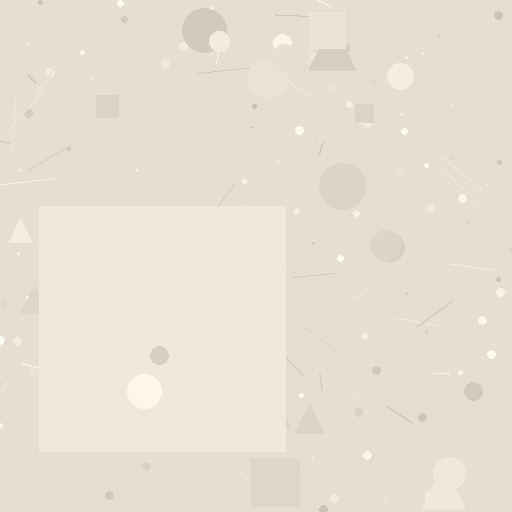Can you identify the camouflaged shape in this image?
The camouflaged shape is a square.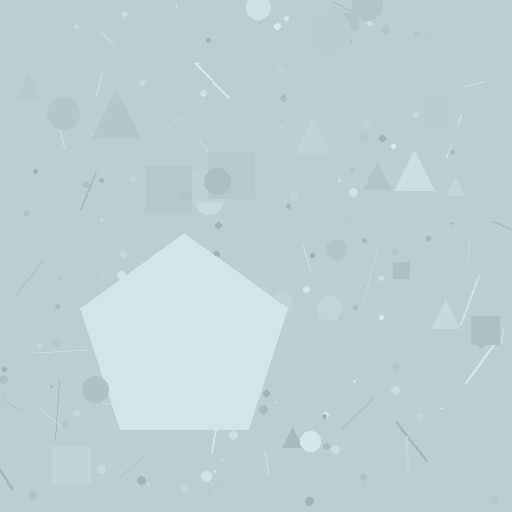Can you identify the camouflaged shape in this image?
The camouflaged shape is a pentagon.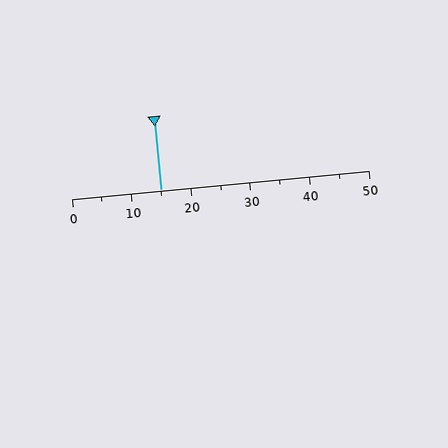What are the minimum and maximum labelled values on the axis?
The axis runs from 0 to 50.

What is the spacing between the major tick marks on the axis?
The major ticks are spaced 10 apart.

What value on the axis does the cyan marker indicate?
The marker indicates approximately 15.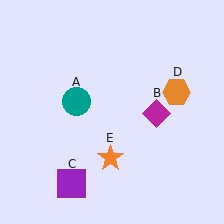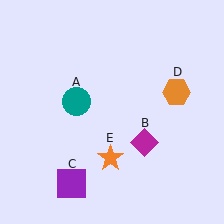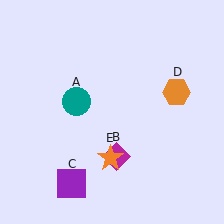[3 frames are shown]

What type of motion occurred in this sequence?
The magenta diamond (object B) rotated clockwise around the center of the scene.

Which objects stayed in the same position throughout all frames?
Teal circle (object A) and purple square (object C) and orange hexagon (object D) and orange star (object E) remained stationary.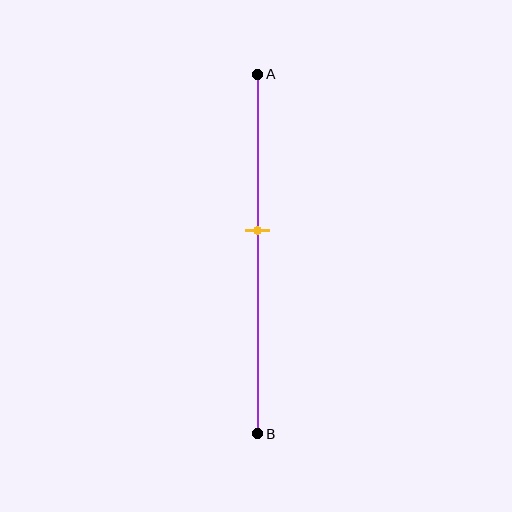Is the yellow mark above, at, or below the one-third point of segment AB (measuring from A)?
The yellow mark is below the one-third point of segment AB.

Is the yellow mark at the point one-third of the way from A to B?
No, the mark is at about 45% from A, not at the 33% one-third point.